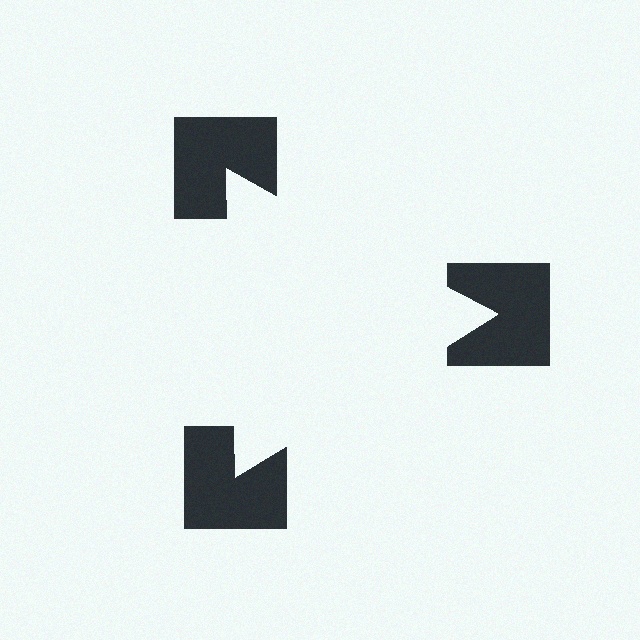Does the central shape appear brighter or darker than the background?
It typically appears slightly brighter than the background, even though no actual brightness change is drawn.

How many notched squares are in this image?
There are 3 — one at each vertex of the illusory triangle.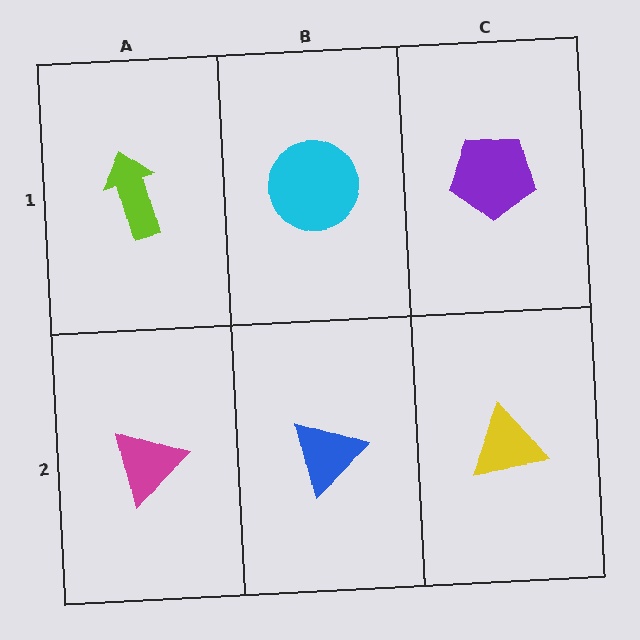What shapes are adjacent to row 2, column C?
A purple pentagon (row 1, column C), a blue triangle (row 2, column B).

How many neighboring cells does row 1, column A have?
2.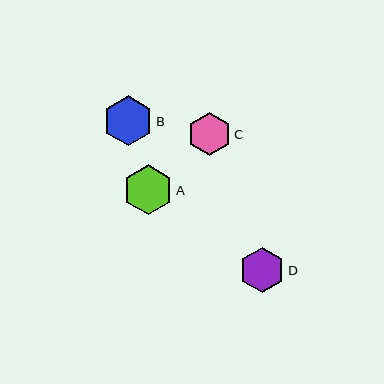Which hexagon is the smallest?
Hexagon C is the smallest with a size of approximately 43 pixels.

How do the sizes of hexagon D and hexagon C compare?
Hexagon D and hexagon C are approximately the same size.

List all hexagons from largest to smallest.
From largest to smallest: B, A, D, C.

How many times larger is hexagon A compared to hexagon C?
Hexagon A is approximately 1.2 times the size of hexagon C.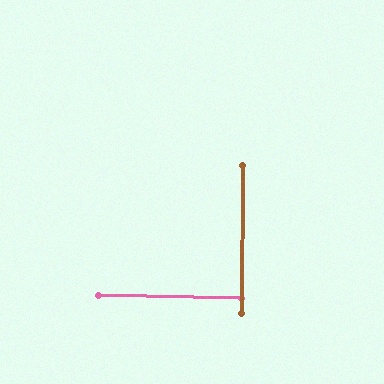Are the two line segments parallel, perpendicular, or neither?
Perpendicular — they meet at approximately 89°.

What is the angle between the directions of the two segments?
Approximately 89 degrees.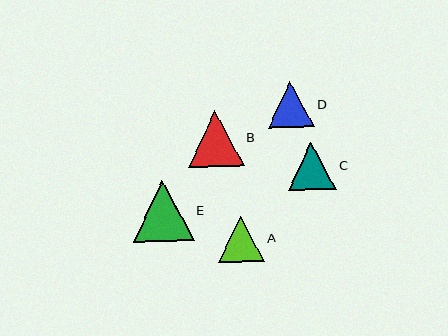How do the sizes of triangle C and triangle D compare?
Triangle C and triangle D are approximately the same size.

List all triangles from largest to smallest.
From largest to smallest: E, B, C, A, D.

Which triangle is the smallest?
Triangle D is the smallest with a size of approximately 46 pixels.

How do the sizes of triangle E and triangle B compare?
Triangle E and triangle B are approximately the same size.